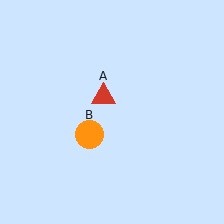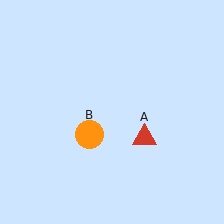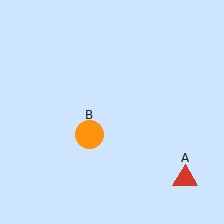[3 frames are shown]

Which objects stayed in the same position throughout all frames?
Orange circle (object B) remained stationary.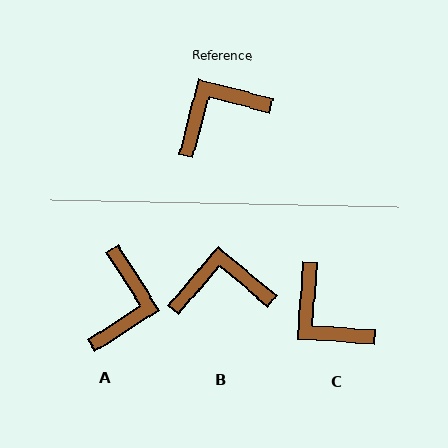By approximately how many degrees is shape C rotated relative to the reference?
Approximately 100 degrees counter-clockwise.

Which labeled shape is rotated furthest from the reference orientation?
A, about 133 degrees away.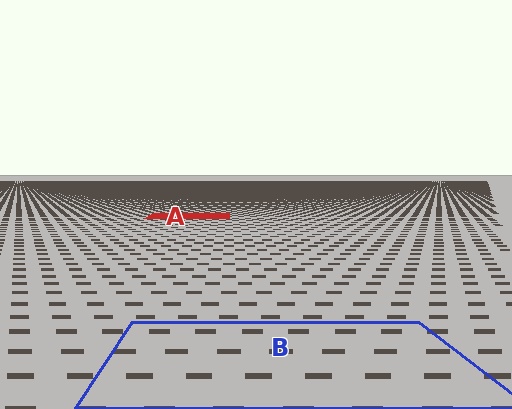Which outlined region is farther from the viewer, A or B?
Region A is farther from the viewer — the texture elements inside it appear smaller and more densely packed.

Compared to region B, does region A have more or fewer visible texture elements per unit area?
Region A has more texture elements per unit area — they are packed more densely because it is farther away.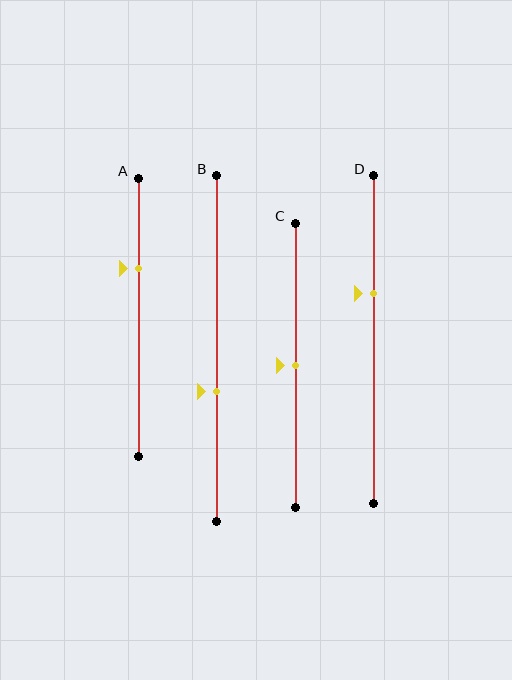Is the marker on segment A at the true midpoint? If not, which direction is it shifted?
No, the marker on segment A is shifted upward by about 18% of the segment length.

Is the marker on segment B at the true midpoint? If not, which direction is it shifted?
No, the marker on segment B is shifted downward by about 12% of the segment length.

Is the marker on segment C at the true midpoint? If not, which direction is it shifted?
Yes, the marker on segment C is at the true midpoint.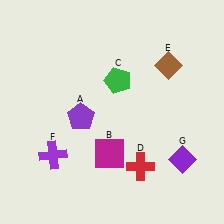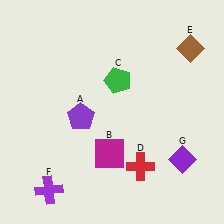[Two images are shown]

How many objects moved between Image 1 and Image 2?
2 objects moved between the two images.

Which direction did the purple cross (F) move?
The purple cross (F) moved down.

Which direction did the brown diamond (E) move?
The brown diamond (E) moved right.